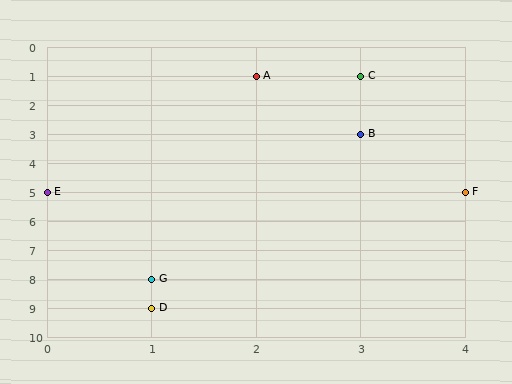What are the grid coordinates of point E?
Point E is at grid coordinates (0, 5).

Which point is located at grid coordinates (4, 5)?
Point F is at (4, 5).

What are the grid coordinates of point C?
Point C is at grid coordinates (3, 1).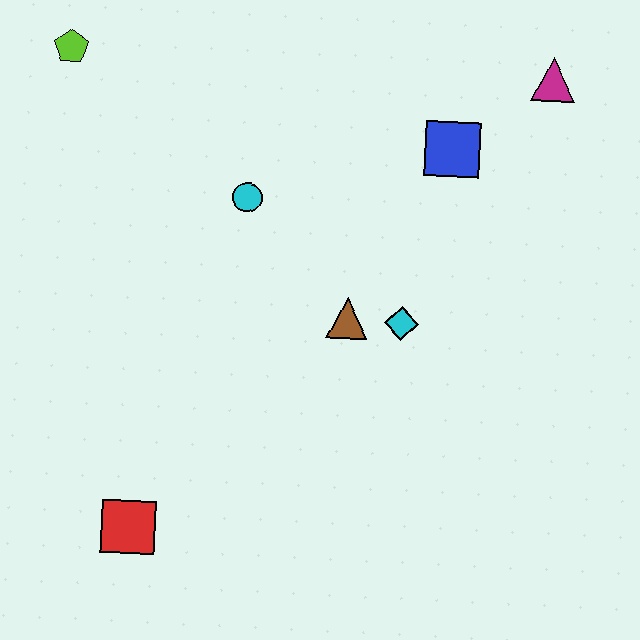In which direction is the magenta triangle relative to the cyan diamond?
The magenta triangle is above the cyan diamond.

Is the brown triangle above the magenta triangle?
No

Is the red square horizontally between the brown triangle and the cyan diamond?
No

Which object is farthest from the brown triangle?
The lime pentagon is farthest from the brown triangle.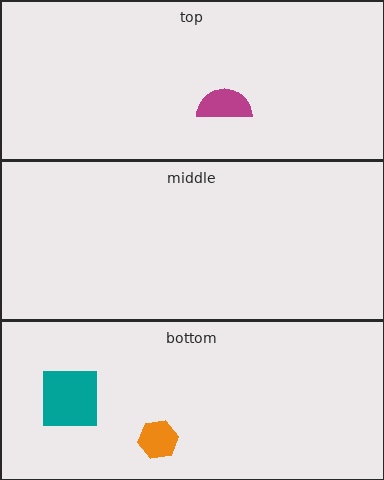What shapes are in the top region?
The magenta semicircle.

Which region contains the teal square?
The bottom region.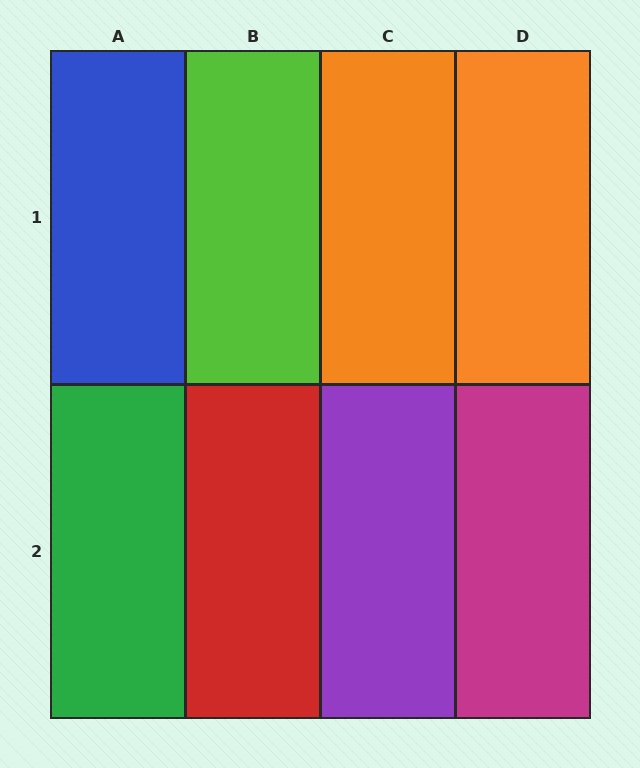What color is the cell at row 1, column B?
Lime.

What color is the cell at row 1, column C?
Orange.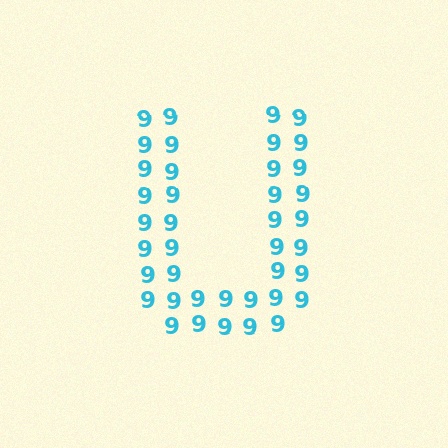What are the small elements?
The small elements are digit 9's.